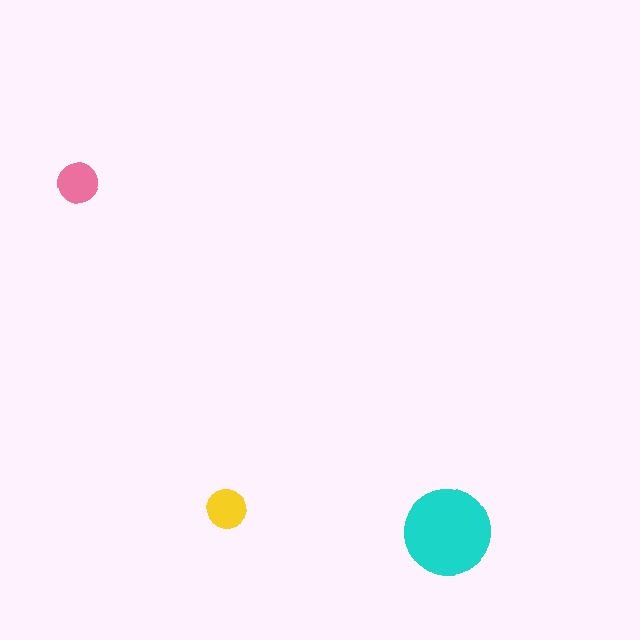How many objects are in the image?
There are 3 objects in the image.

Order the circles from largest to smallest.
the cyan one, the pink one, the yellow one.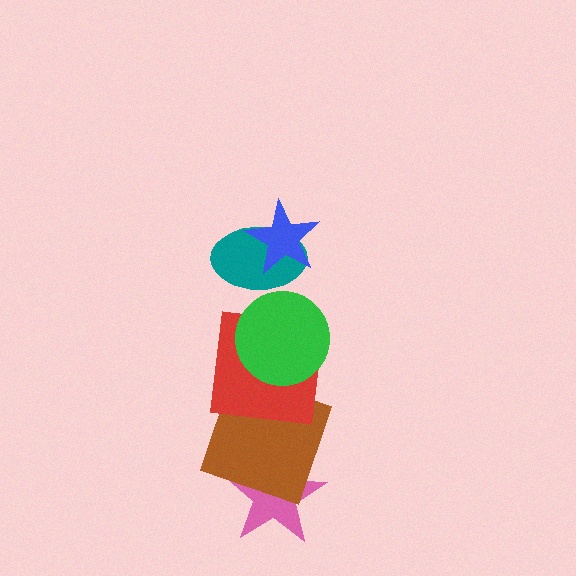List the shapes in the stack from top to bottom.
From top to bottom: the blue star, the teal ellipse, the green circle, the red square, the brown square, the pink star.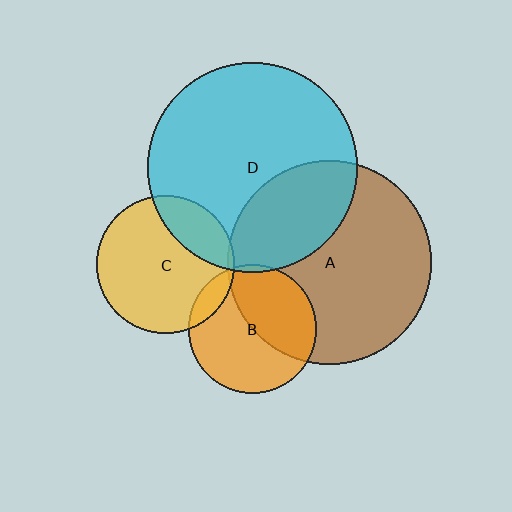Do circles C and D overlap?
Yes.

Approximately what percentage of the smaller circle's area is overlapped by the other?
Approximately 20%.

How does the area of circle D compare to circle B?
Approximately 2.6 times.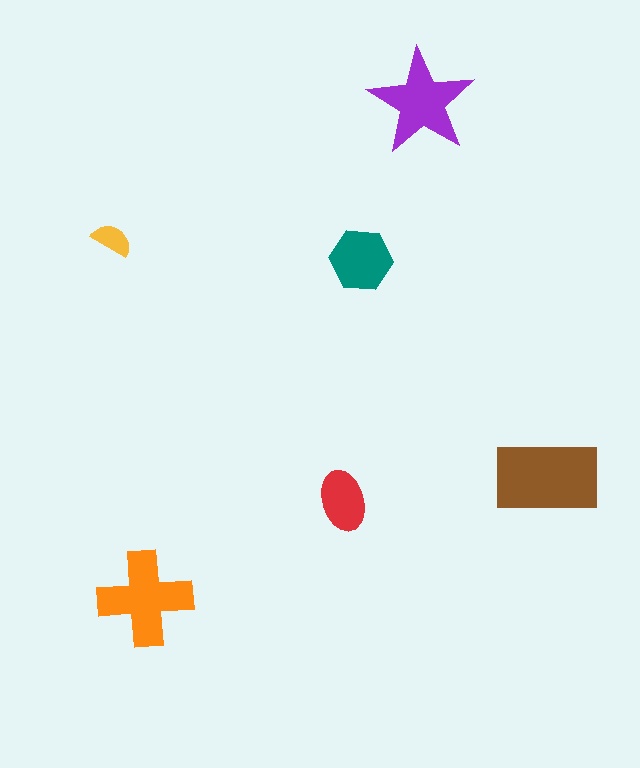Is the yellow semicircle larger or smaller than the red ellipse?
Smaller.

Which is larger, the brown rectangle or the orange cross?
The brown rectangle.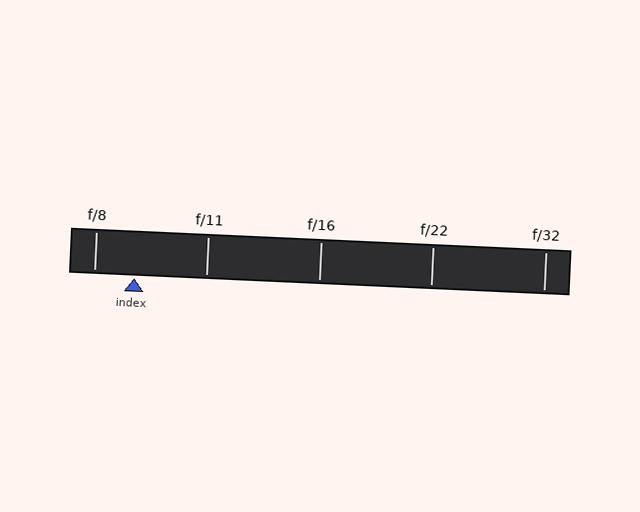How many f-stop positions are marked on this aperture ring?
There are 5 f-stop positions marked.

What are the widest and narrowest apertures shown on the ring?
The widest aperture shown is f/8 and the narrowest is f/32.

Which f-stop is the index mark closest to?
The index mark is closest to f/8.